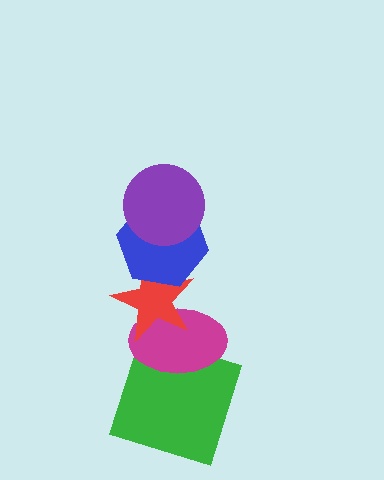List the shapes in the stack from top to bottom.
From top to bottom: the purple circle, the blue hexagon, the red star, the magenta ellipse, the green square.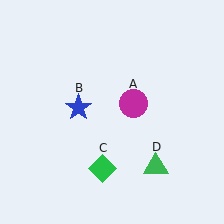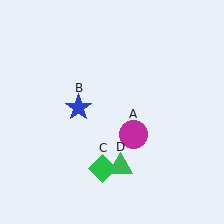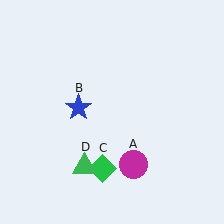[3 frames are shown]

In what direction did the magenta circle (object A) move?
The magenta circle (object A) moved down.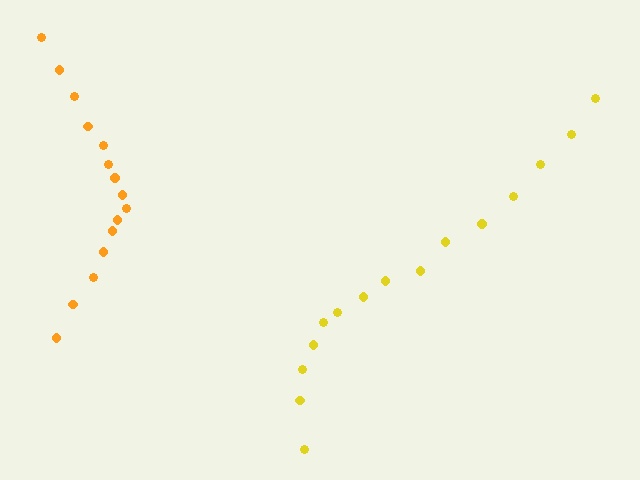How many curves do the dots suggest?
There are 2 distinct paths.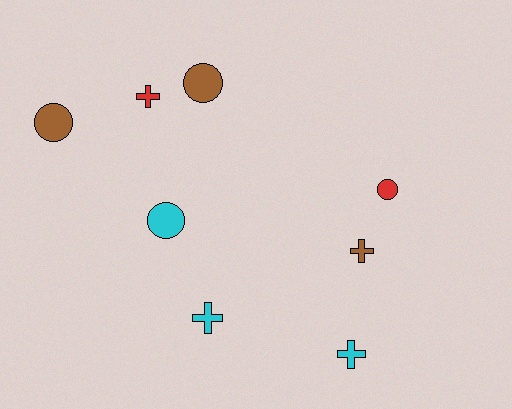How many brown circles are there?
There are 2 brown circles.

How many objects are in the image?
There are 8 objects.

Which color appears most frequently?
Cyan, with 3 objects.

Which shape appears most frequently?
Cross, with 4 objects.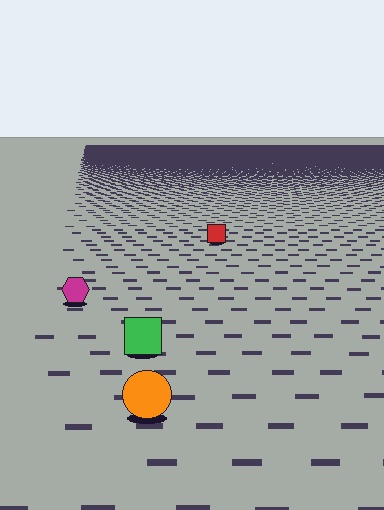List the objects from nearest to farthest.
From nearest to farthest: the orange circle, the green square, the magenta hexagon, the red square.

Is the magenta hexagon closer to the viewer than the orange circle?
No. The orange circle is closer — you can tell from the texture gradient: the ground texture is coarser near it.